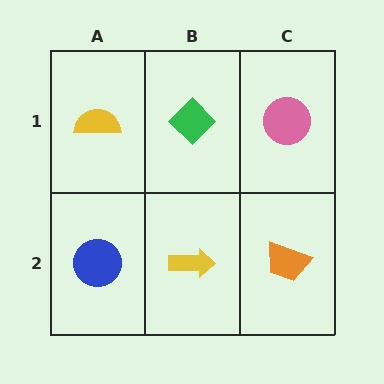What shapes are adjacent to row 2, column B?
A green diamond (row 1, column B), a blue circle (row 2, column A), an orange trapezoid (row 2, column C).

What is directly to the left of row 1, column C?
A green diamond.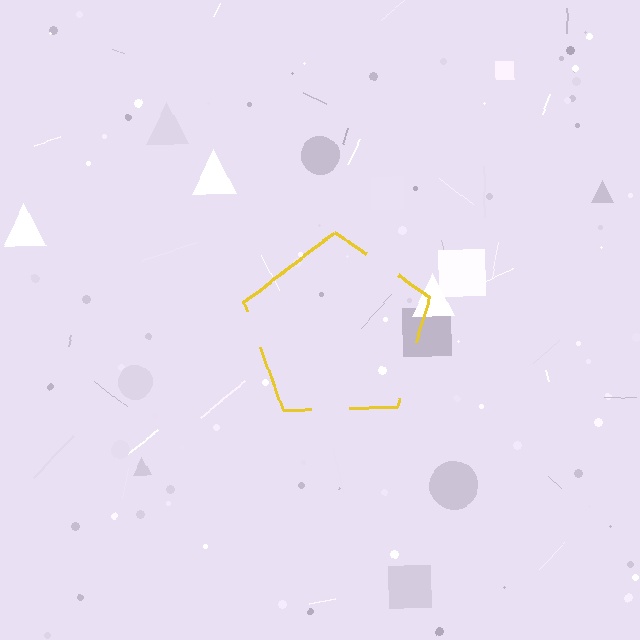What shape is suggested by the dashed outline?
The dashed outline suggests a pentagon.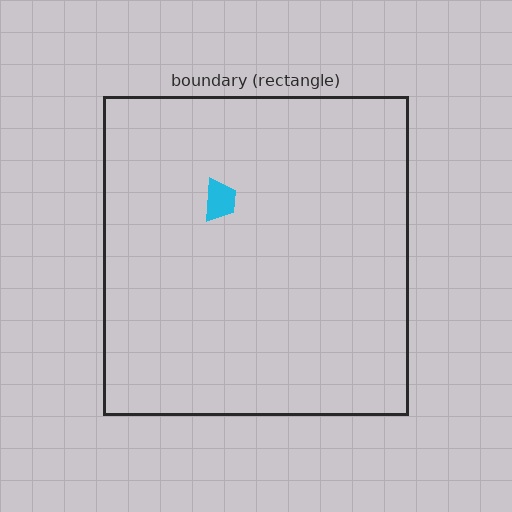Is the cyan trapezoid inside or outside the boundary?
Inside.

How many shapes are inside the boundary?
1 inside, 0 outside.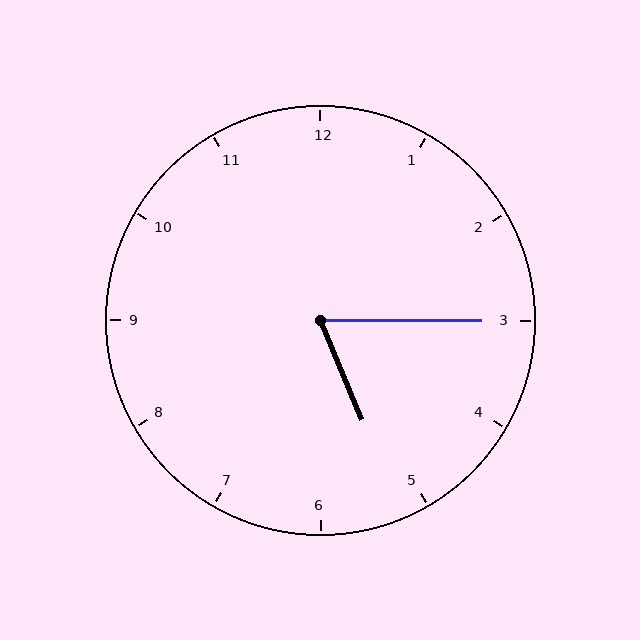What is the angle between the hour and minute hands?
Approximately 68 degrees.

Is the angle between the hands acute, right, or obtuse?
It is acute.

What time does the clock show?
5:15.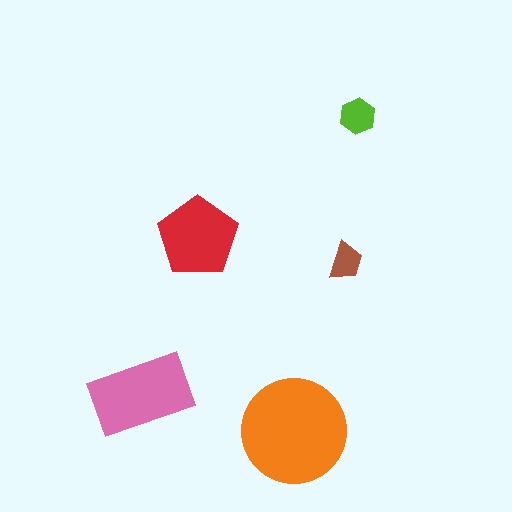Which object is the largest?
The orange circle.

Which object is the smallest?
The brown trapezoid.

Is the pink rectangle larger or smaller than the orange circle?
Smaller.